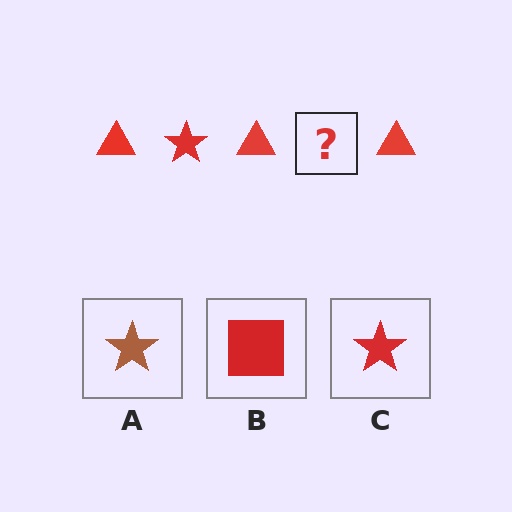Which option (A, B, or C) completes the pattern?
C.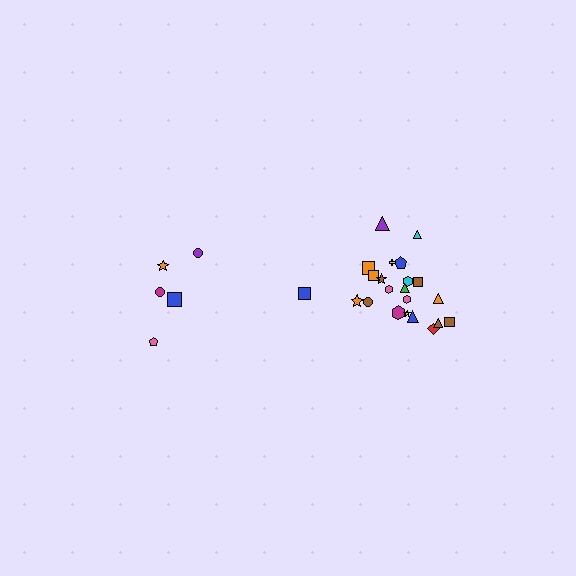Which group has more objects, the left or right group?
The right group.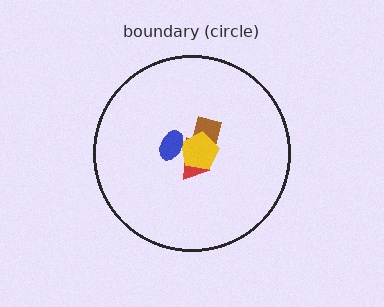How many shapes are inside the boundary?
4 inside, 0 outside.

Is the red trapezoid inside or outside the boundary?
Inside.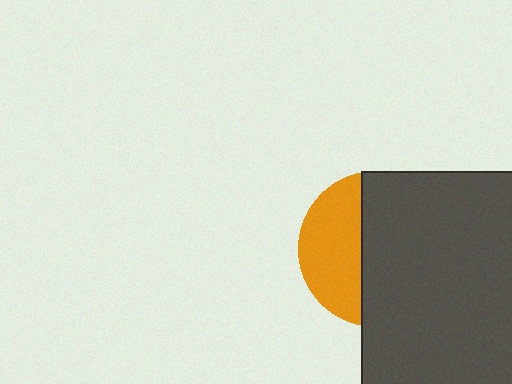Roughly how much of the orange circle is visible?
A small part of it is visible (roughly 38%).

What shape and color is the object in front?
The object in front is a dark gray rectangle.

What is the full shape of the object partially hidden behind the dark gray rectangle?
The partially hidden object is an orange circle.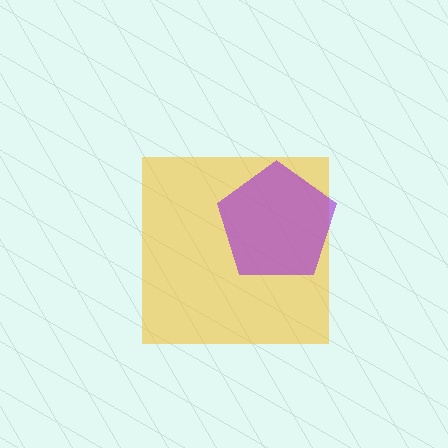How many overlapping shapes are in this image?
There are 2 overlapping shapes in the image.